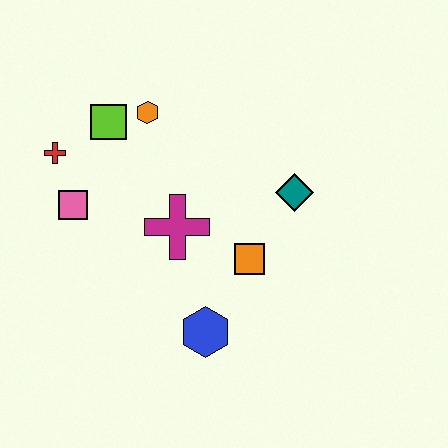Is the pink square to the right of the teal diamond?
No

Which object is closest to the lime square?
The orange hexagon is closest to the lime square.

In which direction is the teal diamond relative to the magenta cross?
The teal diamond is to the right of the magenta cross.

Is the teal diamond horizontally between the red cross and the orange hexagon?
No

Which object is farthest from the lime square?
The blue hexagon is farthest from the lime square.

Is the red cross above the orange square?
Yes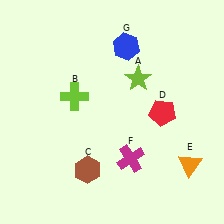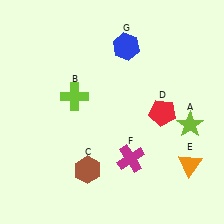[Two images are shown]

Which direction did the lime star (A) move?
The lime star (A) moved right.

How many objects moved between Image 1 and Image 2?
1 object moved between the two images.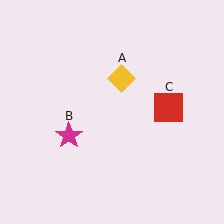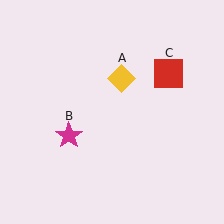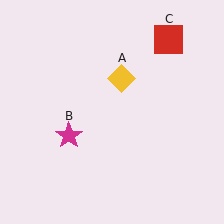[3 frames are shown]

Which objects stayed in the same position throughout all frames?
Yellow diamond (object A) and magenta star (object B) remained stationary.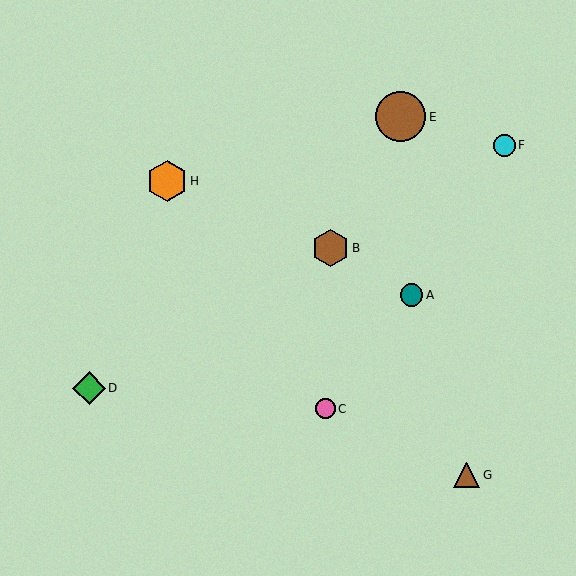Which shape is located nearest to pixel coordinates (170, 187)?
The orange hexagon (labeled H) at (167, 181) is nearest to that location.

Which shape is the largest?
The brown circle (labeled E) is the largest.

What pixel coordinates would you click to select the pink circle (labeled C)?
Click at (325, 409) to select the pink circle C.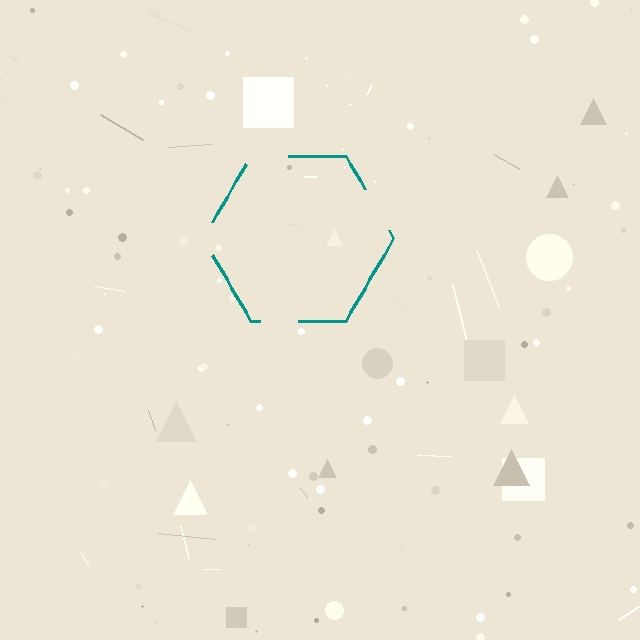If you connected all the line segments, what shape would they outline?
They would outline a hexagon.